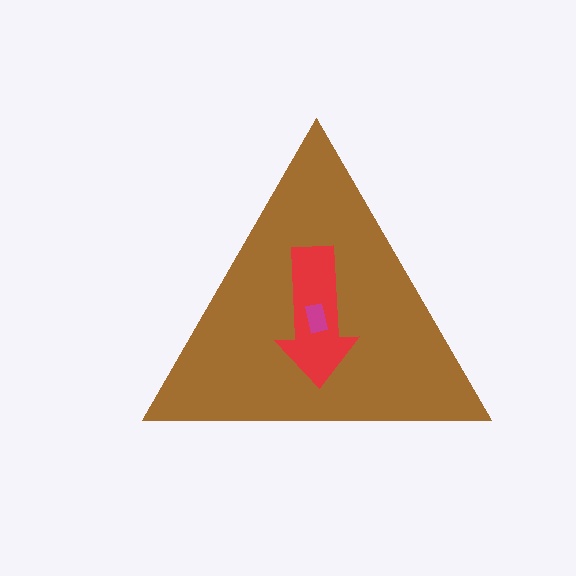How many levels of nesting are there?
3.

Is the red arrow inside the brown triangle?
Yes.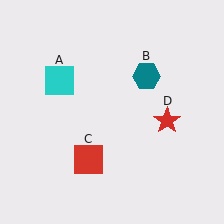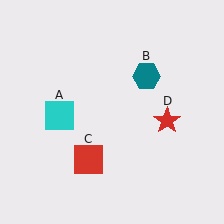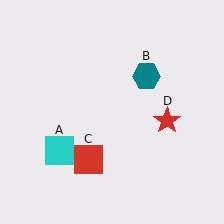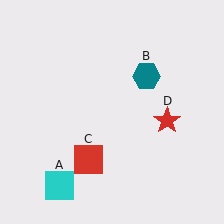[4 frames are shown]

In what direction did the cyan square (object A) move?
The cyan square (object A) moved down.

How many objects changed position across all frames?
1 object changed position: cyan square (object A).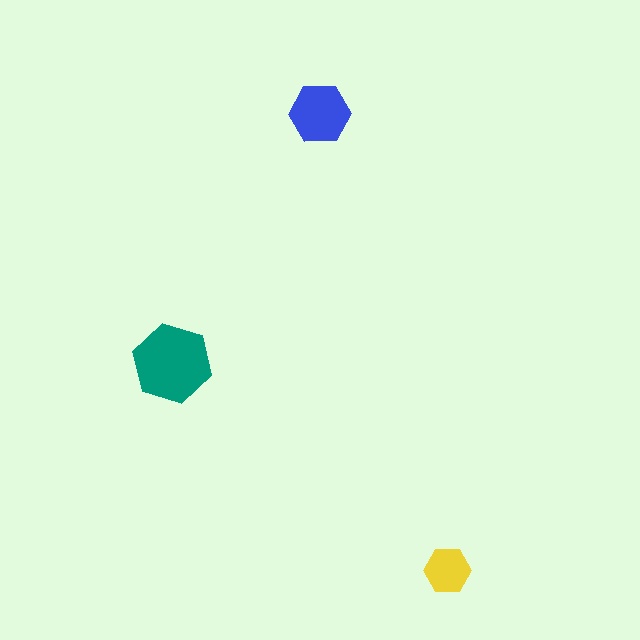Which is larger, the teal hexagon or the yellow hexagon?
The teal one.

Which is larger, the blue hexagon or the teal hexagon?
The teal one.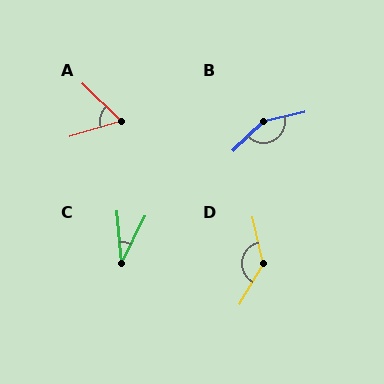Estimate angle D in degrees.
Approximately 136 degrees.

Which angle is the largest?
B, at approximately 150 degrees.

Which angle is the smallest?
C, at approximately 31 degrees.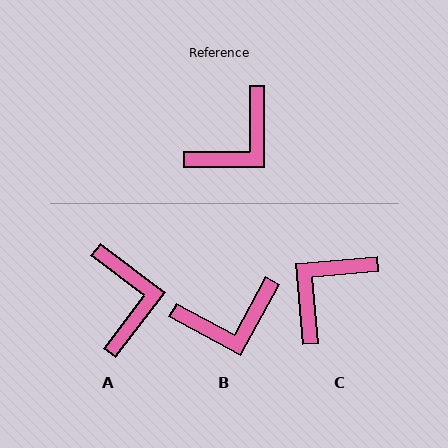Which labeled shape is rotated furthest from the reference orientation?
C, about 175 degrees away.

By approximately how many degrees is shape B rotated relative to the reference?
Approximately 29 degrees clockwise.